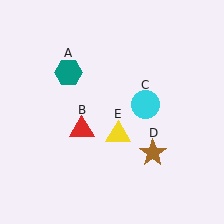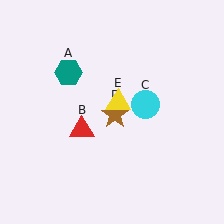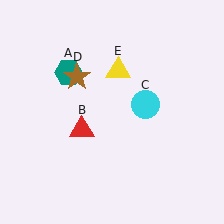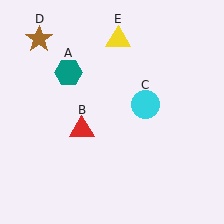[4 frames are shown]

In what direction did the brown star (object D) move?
The brown star (object D) moved up and to the left.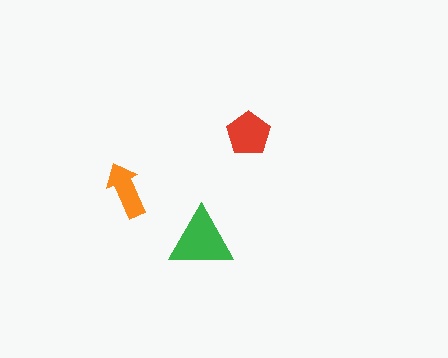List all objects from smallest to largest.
The orange arrow, the red pentagon, the green triangle.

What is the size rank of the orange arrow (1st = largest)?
3rd.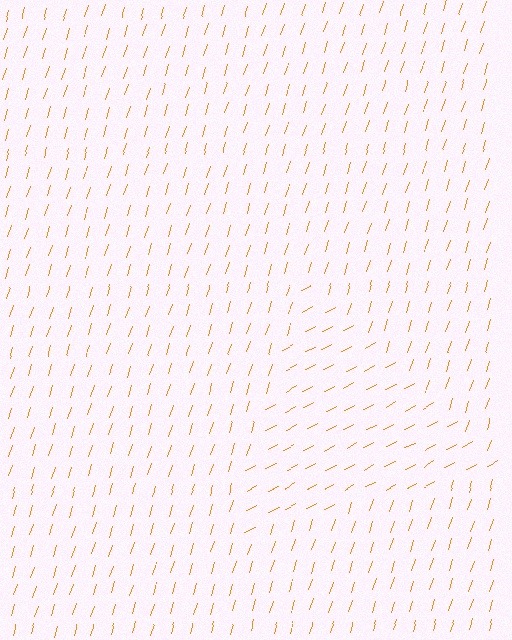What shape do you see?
I see a triangle.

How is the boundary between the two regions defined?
The boundary is defined purely by a change in line orientation (approximately 45 degrees difference). All lines are the same color and thickness.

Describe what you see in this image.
The image is filled with small orange line segments. A triangle region in the image has lines oriented differently from the surrounding lines, creating a visible texture boundary.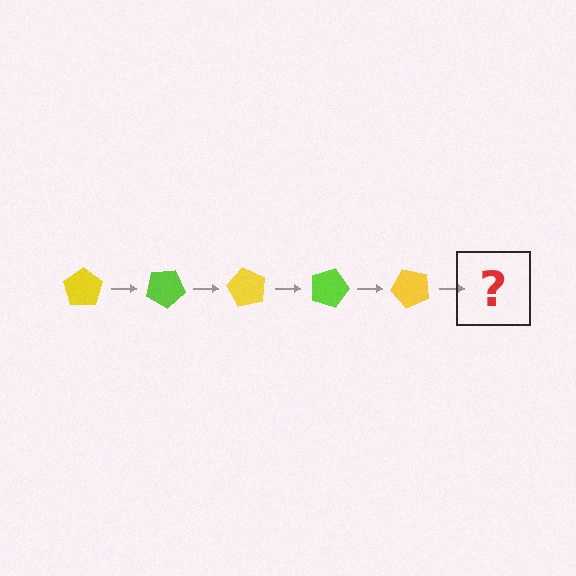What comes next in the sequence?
The next element should be a lime pentagon, rotated 150 degrees from the start.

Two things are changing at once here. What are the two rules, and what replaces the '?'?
The two rules are that it rotates 30 degrees each step and the color cycles through yellow and lime. The '?' should be a lime pentagon, rotated 150 degrees from the start.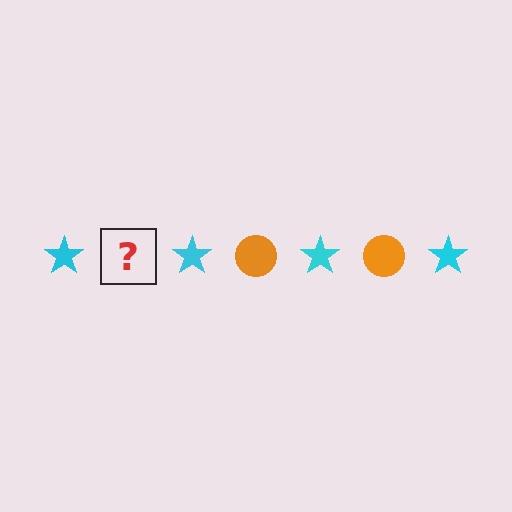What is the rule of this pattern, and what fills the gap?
The rule is that the pattern alternates between cyan star and orange circle. The gap should be filled with an orange circle.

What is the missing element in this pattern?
The missing element is an orange circle.